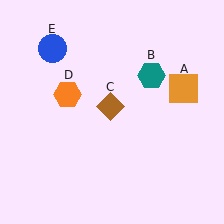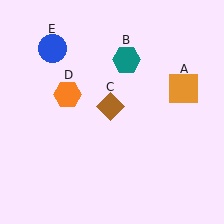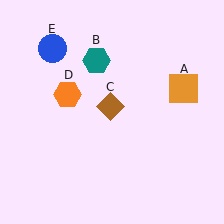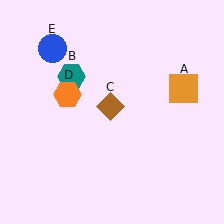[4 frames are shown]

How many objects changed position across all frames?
1 object changed position: teal hexagon (object B).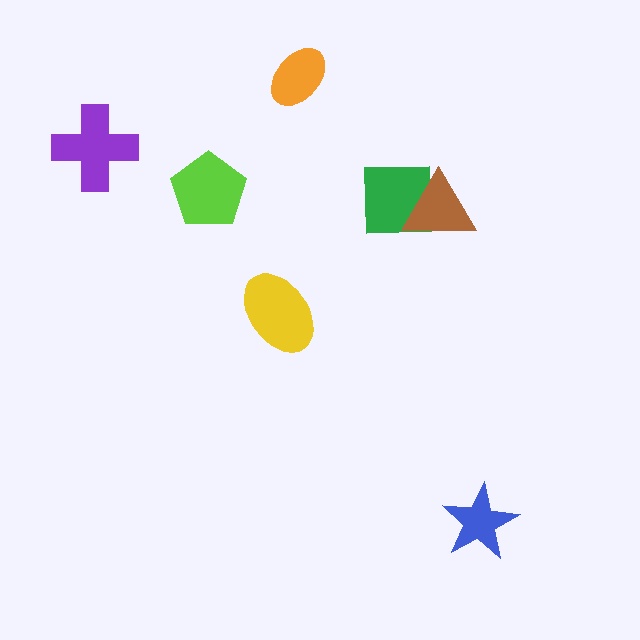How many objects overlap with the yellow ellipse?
0 objects overlap with the yellow ellipse.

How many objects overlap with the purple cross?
0 objects overlap with the purple cross.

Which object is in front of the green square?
The brown triangle is in front of the green square.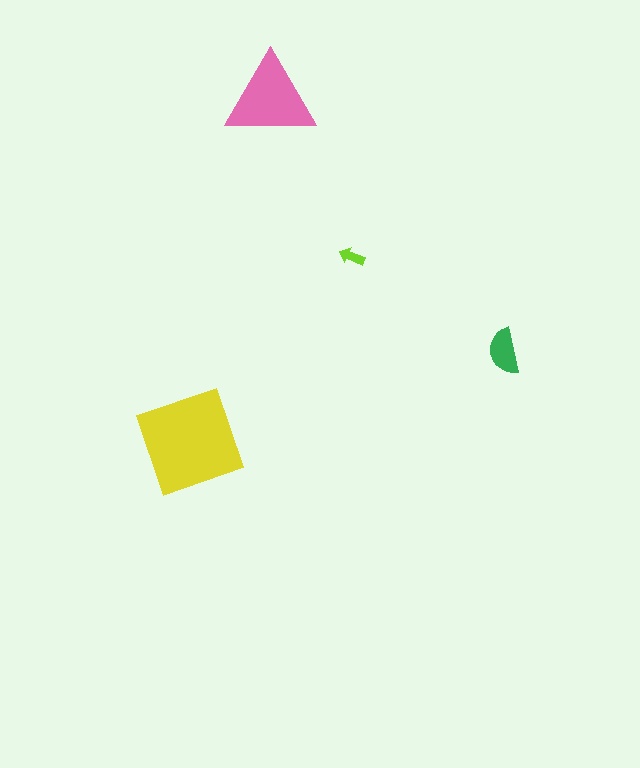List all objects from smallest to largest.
The lime arrow, the green semicircle, the pink triangle, the yellow diamond.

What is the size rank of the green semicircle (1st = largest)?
3rd.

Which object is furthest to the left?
The yellow diamond is leftmost.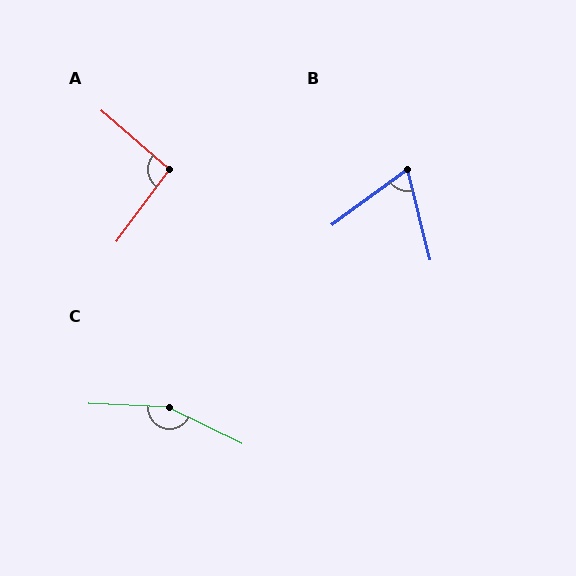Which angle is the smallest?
B, at approximately 67 degrees.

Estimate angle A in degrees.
Approximately 95 degrees.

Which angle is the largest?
C, at approximately 156 degrees.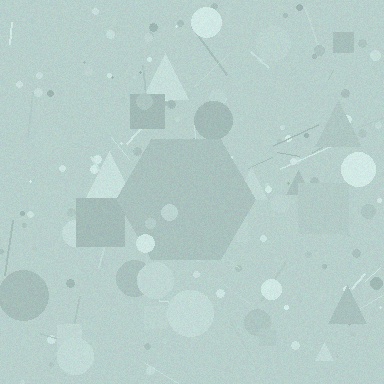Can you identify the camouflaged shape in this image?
The camouflaged shape is a hexagon.